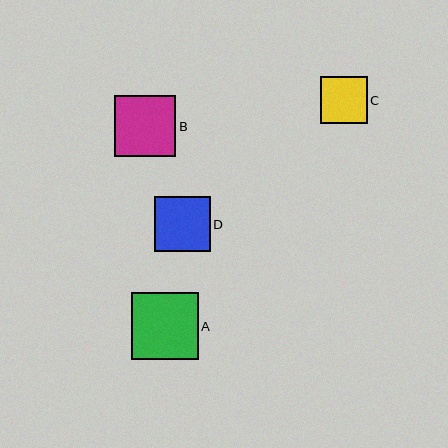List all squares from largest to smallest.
From largest to smallest: A, B, D, C.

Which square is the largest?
Square A is the largest with a size of approximately 67 pixels.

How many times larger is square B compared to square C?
Square B is approximately 1.3 times the size of square C.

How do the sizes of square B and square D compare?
Square B and square D are approximately the same size.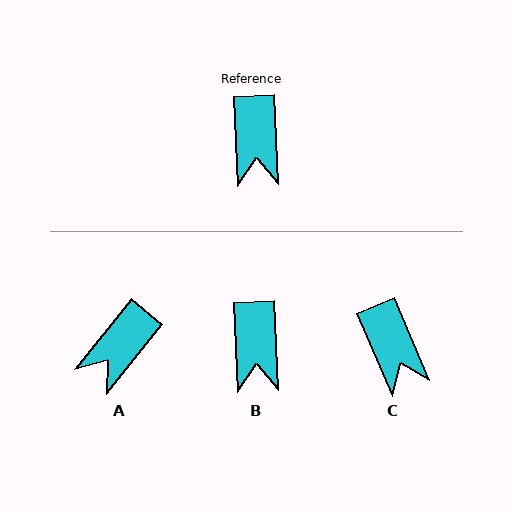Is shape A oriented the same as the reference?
No, it is off by about 41 degrees.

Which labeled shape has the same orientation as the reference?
B.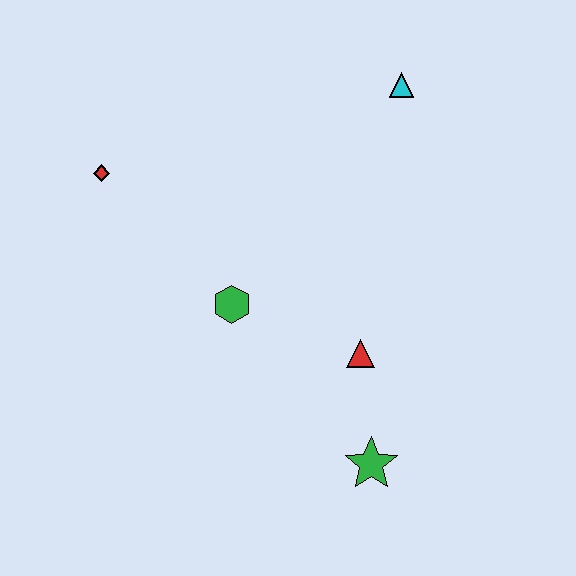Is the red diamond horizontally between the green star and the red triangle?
No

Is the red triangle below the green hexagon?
Yes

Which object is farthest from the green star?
The red diamond is farthest from the green star.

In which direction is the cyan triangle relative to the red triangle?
The cyan triangle is above the red triangle.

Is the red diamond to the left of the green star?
Yes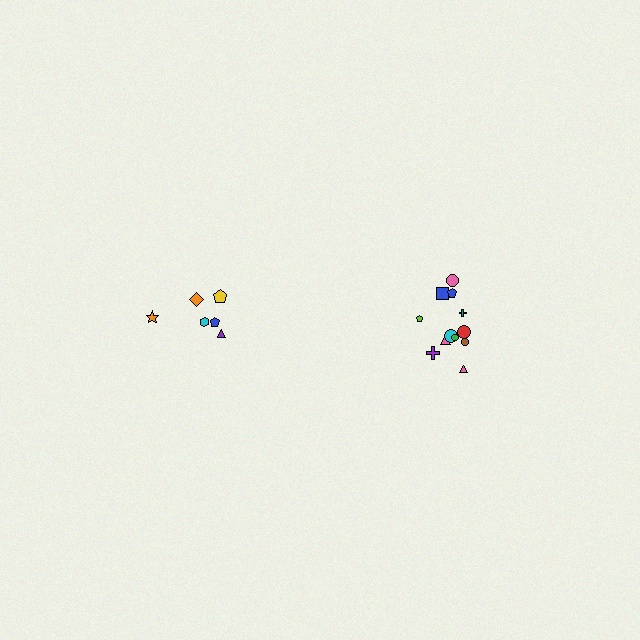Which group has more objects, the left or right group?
The right group.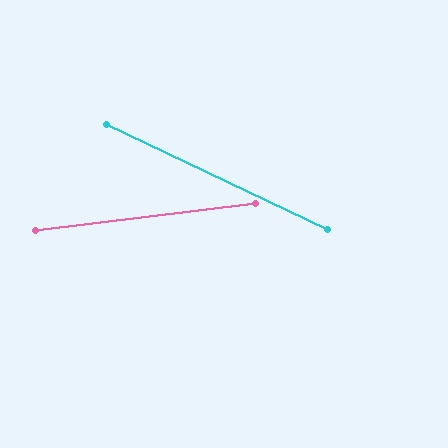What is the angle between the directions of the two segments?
Approximately 33 degrees.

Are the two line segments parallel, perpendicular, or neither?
Neither parallel nor perpendicular — they differ by about 33°.